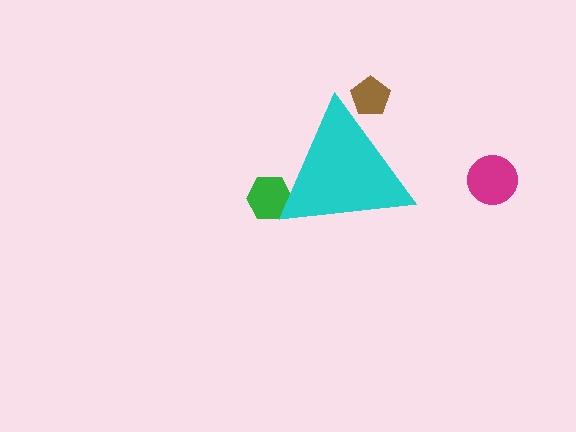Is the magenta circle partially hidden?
No, the magenta circle is fully visible.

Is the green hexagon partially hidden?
Yes, the green hexagon is partially hidden behind the cyan triangle.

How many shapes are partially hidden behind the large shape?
2 shapes are partially hidden.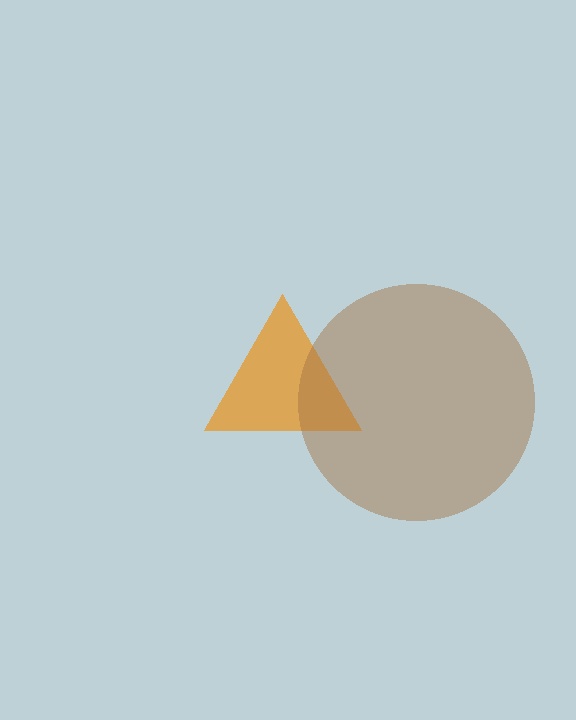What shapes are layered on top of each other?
The layered shapes are: an orange triangle, a brown circle.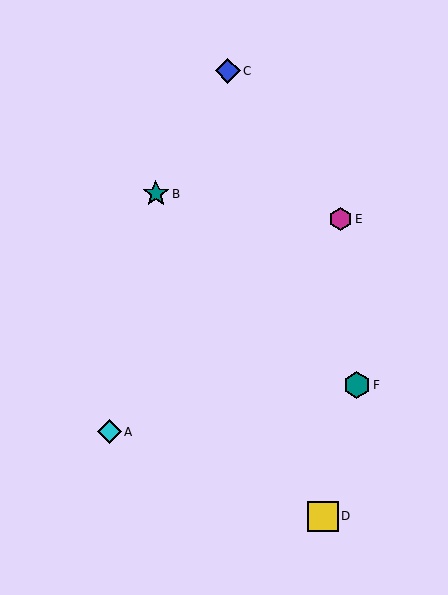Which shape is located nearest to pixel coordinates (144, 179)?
The teal star (labeled B) at (156, 194) is nearest to that location.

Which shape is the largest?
The yellow square (labeled D) is the largest.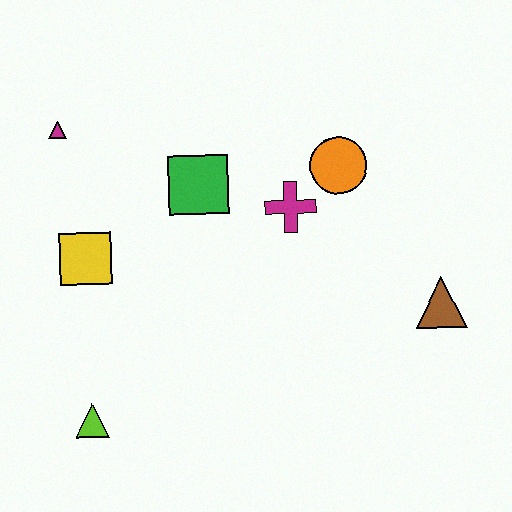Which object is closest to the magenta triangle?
The yellow square is closest to the magenta triangle.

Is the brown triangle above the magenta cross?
No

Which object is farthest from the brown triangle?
The magenta triangle is farthest from the brown triangle.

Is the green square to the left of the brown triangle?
Yes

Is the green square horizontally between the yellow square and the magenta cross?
Yes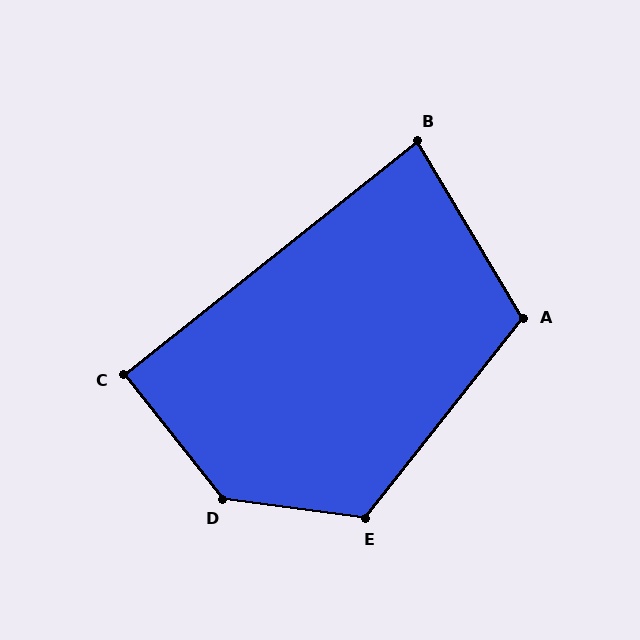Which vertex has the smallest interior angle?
B, at approximately 82 degrees.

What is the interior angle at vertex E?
Approximately 121 degrees (obtuse).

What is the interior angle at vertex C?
Approximately 90 degrees (approximately right).